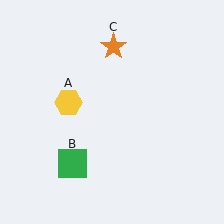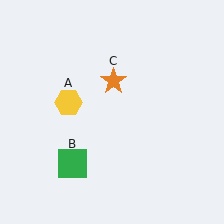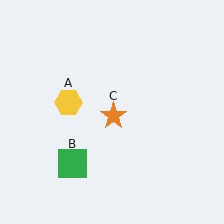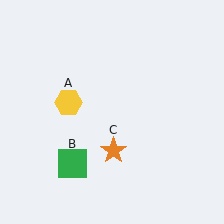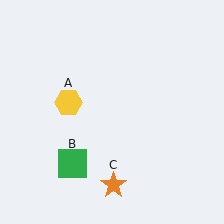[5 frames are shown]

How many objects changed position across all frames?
1 object changed position: orange star (object C).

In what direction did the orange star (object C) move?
The orange star (object C) moved down.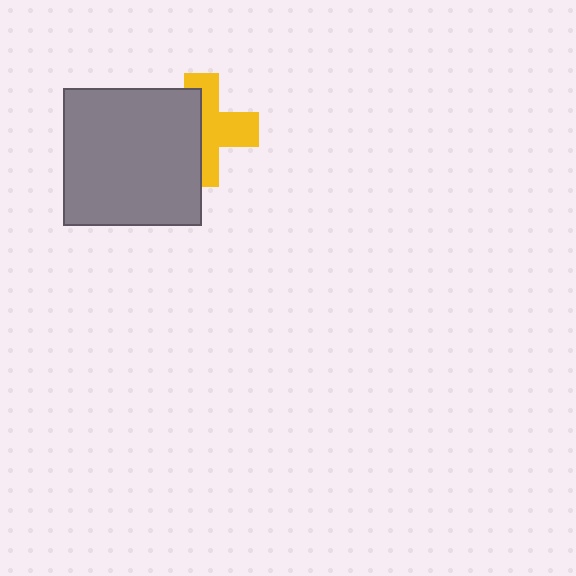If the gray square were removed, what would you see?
You would see the complete yellow cross.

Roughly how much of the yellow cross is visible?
About half of it is visible (roughly 54%).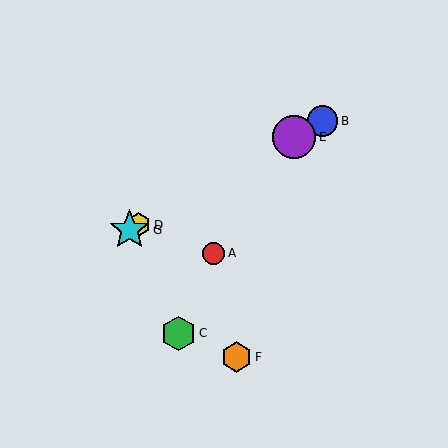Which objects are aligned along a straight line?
Objects B, D, E, G are aligned along a straight line.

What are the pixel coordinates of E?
Object E is at (294, 137).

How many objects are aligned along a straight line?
4 objects (B, D, E, G) are aligned along a straight line.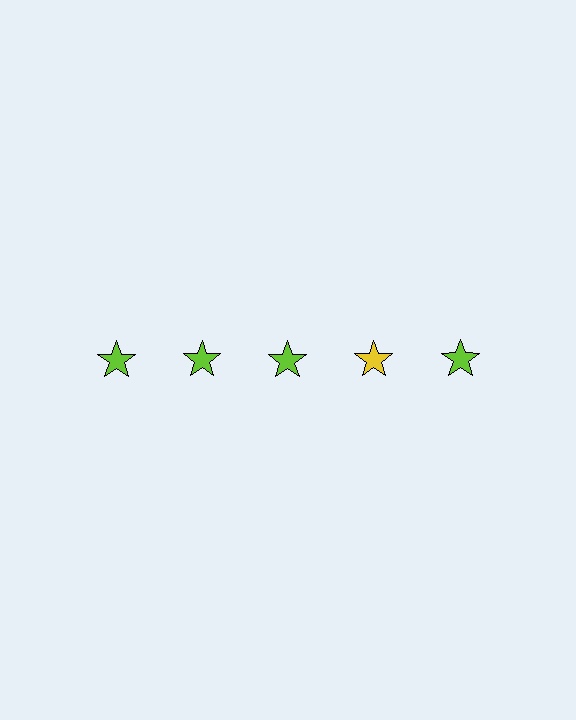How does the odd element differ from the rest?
It has a different color: yellow instead of lime.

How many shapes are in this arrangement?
There are 5 shapes arranged in a grid pattern.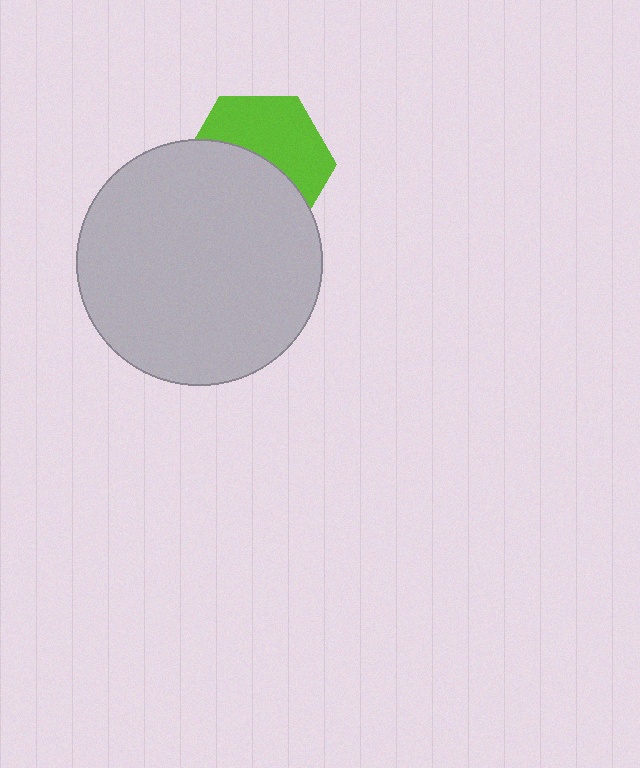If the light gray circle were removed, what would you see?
You would see the complete lime hexagon.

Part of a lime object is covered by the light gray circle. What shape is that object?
It is a hexagon.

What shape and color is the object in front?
The object in front is a light gray circle.